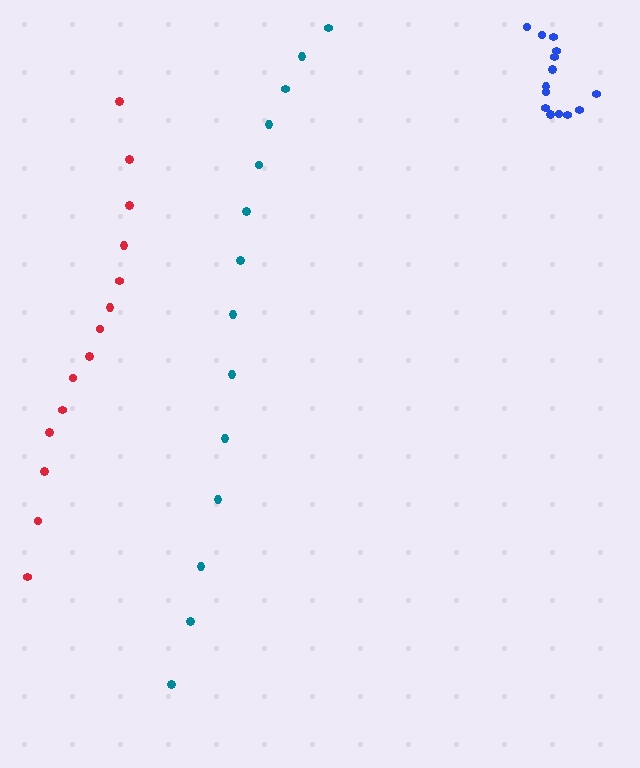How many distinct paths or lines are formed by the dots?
There are 3 distinct paths.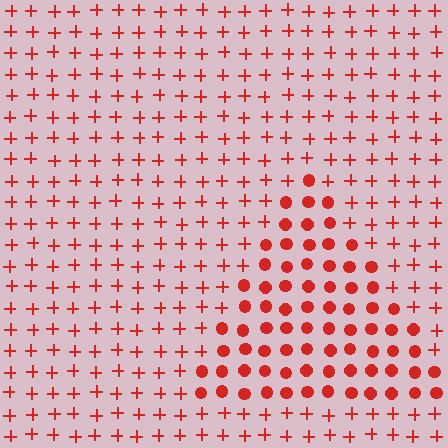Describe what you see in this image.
The image is filled with small red elements arranged in a uniform grid. A triangle-shaped region contains circles, while the surrounding area contains plus signs. The boundary is defined purely by the change in element shape.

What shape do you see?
I see a triangle.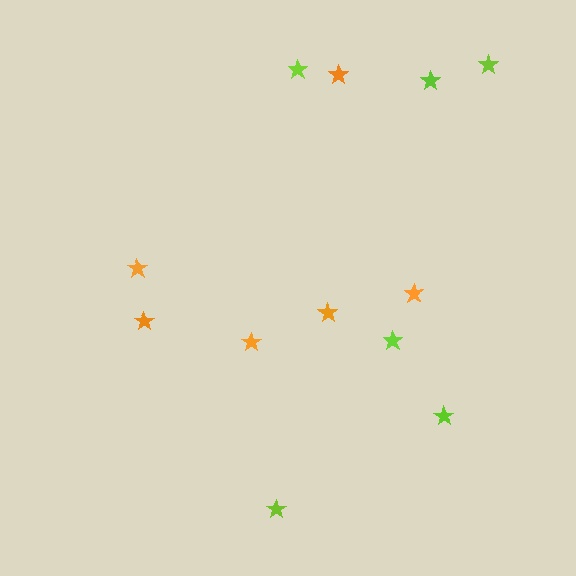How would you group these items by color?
There are 2 groups: one group of lime stars (6) and one group of orange stars (6).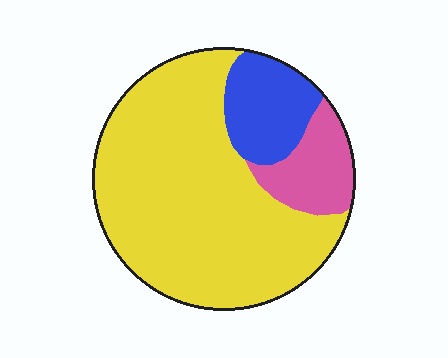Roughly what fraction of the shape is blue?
Blue takes up about one sixth (1/6) of the shape.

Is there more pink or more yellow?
Yellow.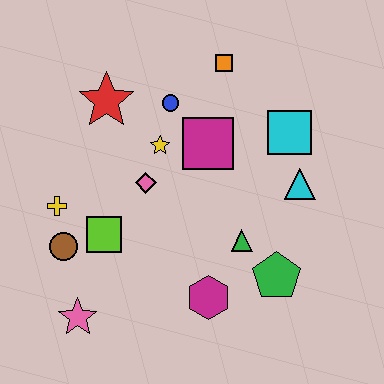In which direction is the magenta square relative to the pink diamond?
The magenta square is to the right of the pink diamond.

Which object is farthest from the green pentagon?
The red star is farthest from the green pentagon.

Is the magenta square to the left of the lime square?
No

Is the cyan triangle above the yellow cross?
Yes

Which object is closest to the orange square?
The blue circle is closest to the orange square.